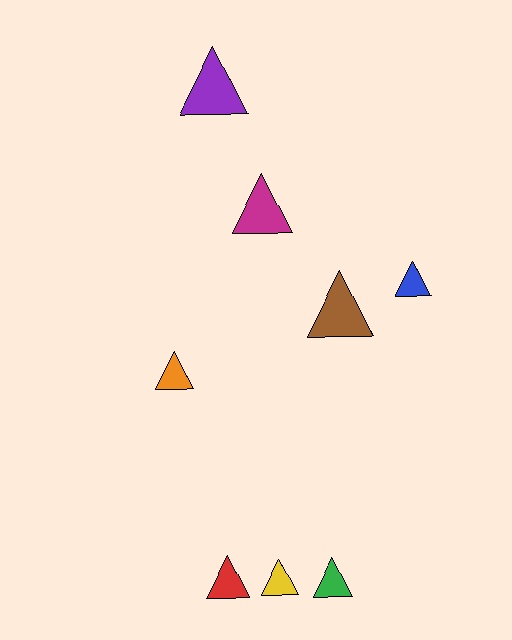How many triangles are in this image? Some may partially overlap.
There are 8 triangles.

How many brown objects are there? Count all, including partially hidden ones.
There is 1 brown object.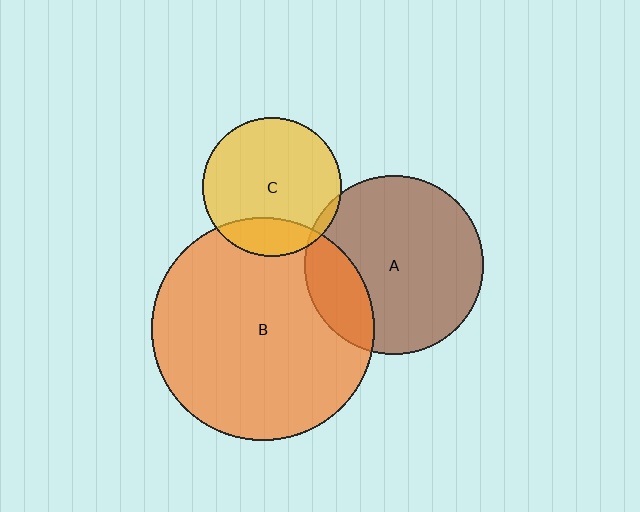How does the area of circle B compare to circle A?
Approximately 1.5 times.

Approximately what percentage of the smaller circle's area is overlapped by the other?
Approximately 5%.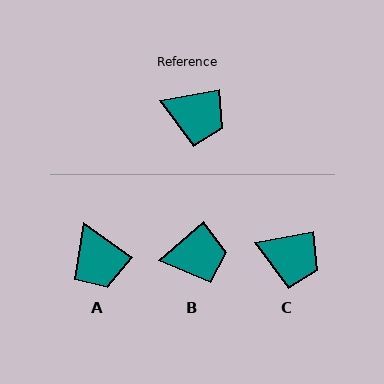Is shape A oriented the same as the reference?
No, it is off by about 45 degrees.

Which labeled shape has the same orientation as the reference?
C.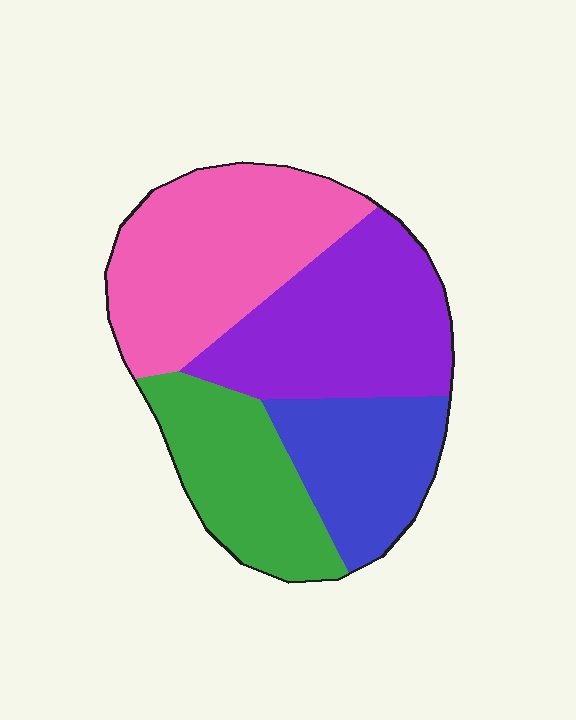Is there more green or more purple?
Purple.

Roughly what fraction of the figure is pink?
Pink takes up about one third (1/3) of the figure.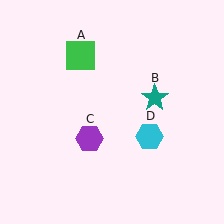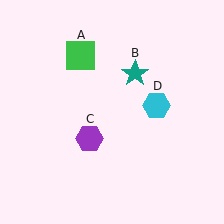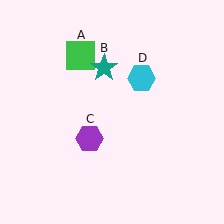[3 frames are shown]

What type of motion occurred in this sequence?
The teal star (object B), cyan hexagon (object D) rotated counterclockwise around the center of the scene.